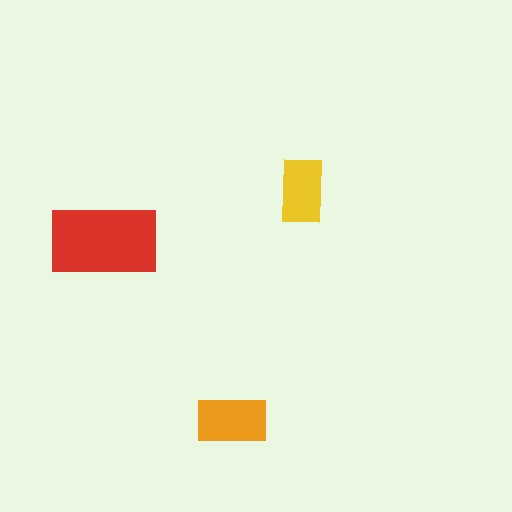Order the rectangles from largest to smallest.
the red one, the orange one, the yellow one.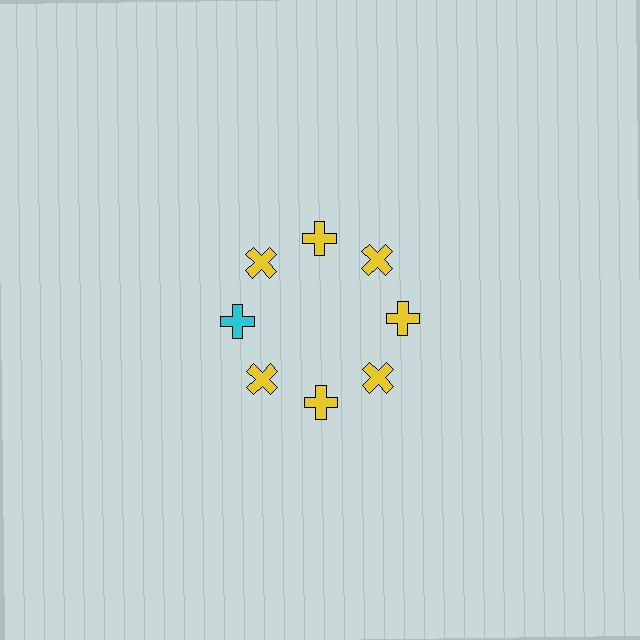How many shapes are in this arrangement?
There are 8 shapes arranged in a ring pattern.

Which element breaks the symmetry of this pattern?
The cyan cross at roughly the 9 o'clock position breaks the symmetry. All other shapes are yellow crosses.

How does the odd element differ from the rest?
It has a different color: cyan instead of yellow.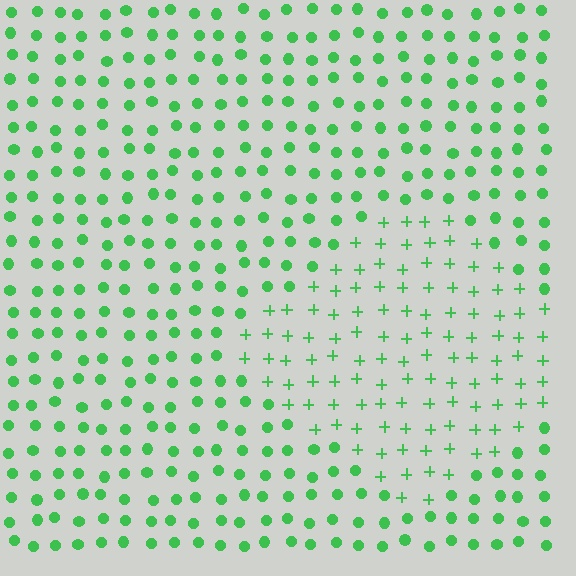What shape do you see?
I see a diamond.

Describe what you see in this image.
The image is filled with small green elements arranged in a uniform grid. A diamond-shaped region contains plus signs, while the surrounding area contains circles. The boundary is defined purely by the change in element shape.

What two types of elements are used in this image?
The image uses plus signs inside the diamond region and circles outside it.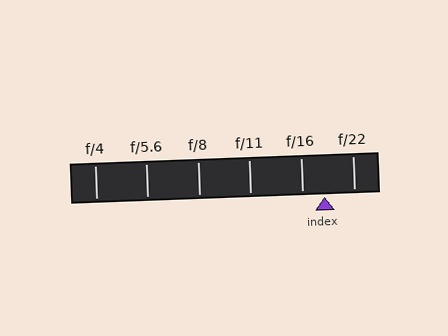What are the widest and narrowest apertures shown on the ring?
The widest aperture shown is f/4 and the narrowest is f/22.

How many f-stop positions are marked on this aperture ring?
There are 6 f-stop positions marked.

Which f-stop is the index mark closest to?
The index mark is closest to f/16.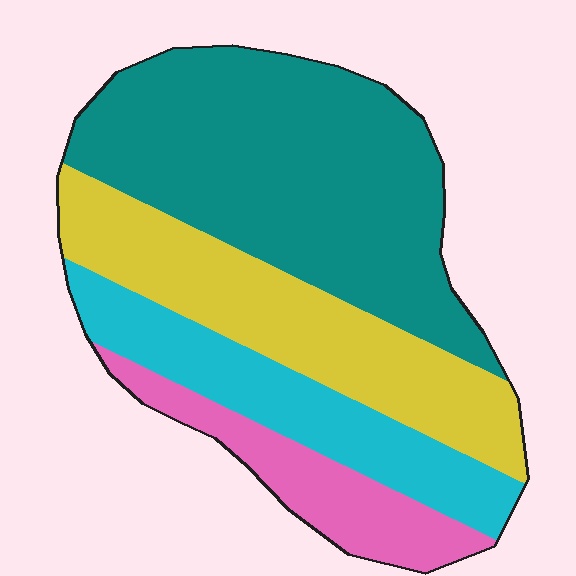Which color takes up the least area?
Pink, at roughly 15%.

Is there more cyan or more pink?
Cyan.